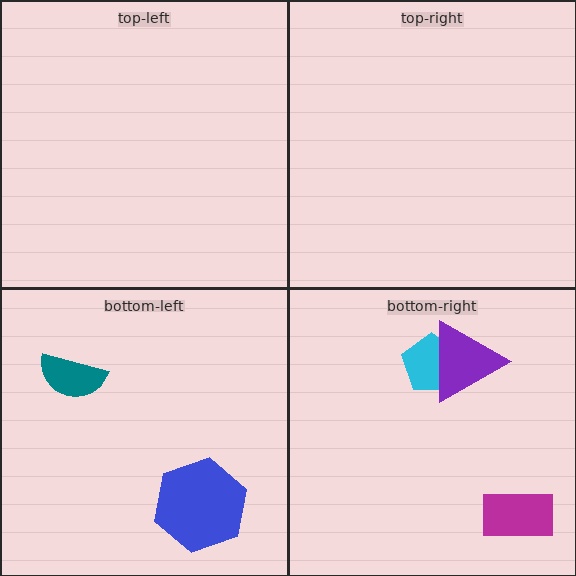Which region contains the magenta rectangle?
The bottom-right region.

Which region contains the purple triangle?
The bottom-right region.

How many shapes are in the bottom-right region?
3.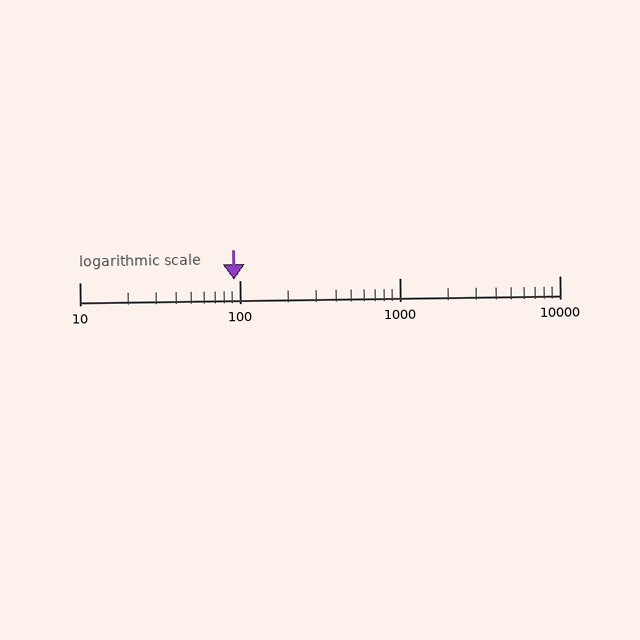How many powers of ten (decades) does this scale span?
The scale spans 3 decades, from 10 to 10000.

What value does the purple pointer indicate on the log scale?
The pointer indicates approximately 92.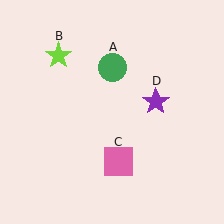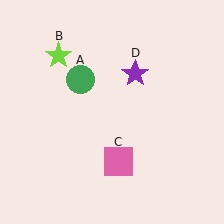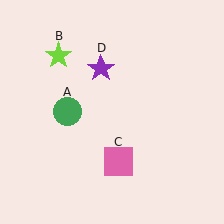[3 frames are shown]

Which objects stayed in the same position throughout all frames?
Lime star (object B) and pink square (object C) remained stationary.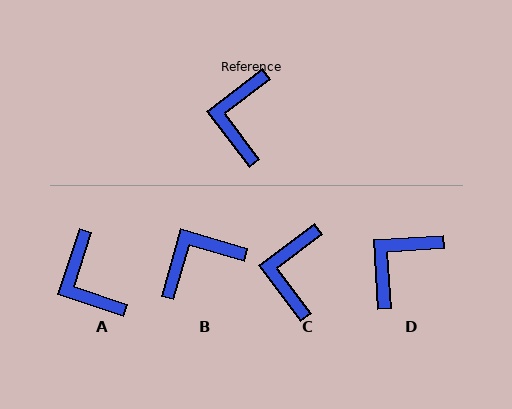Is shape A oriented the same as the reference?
No, it is off by about 35 degrees.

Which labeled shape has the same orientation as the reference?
C.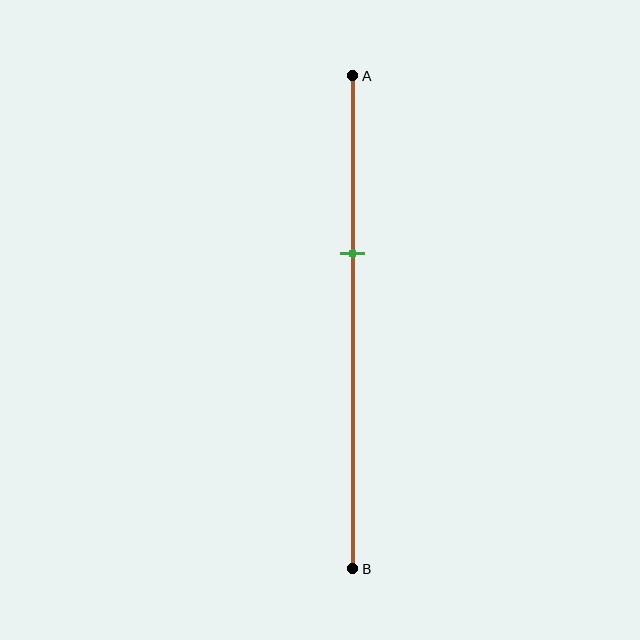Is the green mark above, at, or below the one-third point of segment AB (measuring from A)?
The green mark is approximately at the one-third point of segment AB.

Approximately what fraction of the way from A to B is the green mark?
The green mark is approximately 35% of the way from A to B.